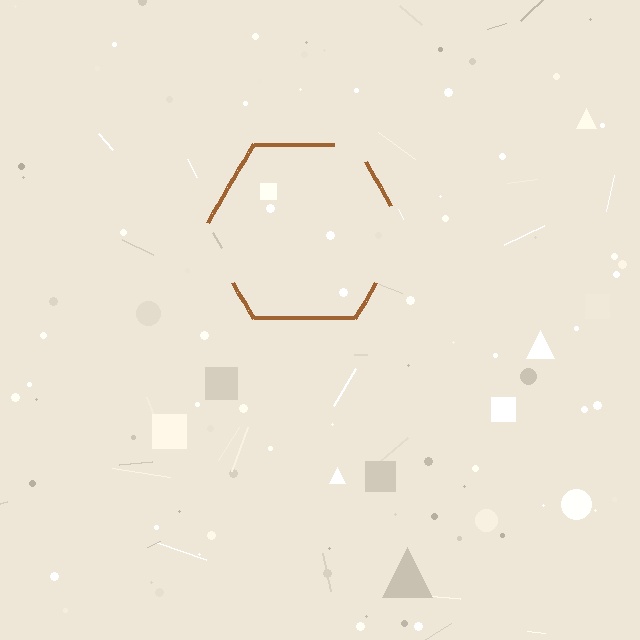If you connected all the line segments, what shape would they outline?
They would outline a hexagon.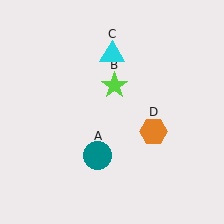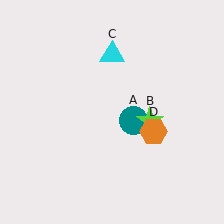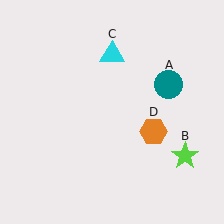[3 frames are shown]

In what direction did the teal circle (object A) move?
The teal circle (object A) moved up and to the right.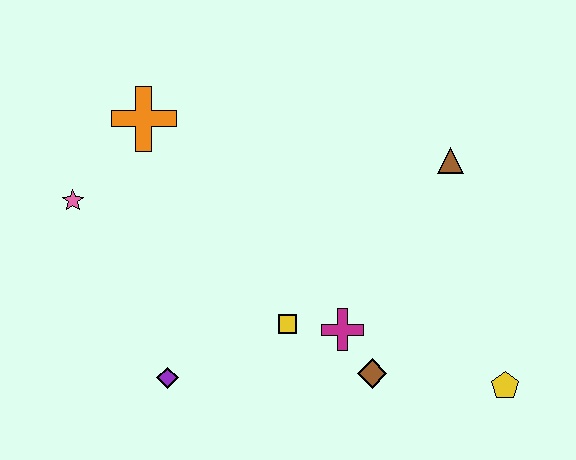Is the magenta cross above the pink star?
No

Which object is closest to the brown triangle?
The magenta cross is closest to the brown triangle.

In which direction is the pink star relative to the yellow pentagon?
The pink star is to the left of the yellow pentagon.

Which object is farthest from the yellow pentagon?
The pink star is farthest from the yellow pentagon.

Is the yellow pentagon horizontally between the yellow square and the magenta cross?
No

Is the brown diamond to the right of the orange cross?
Yes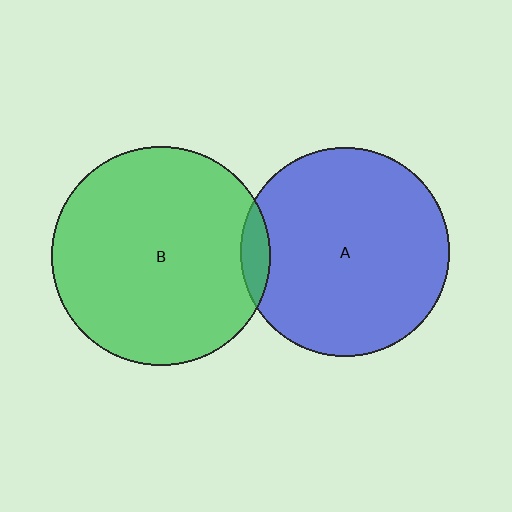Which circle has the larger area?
Circle B (green).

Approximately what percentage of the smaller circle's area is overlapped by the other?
Approximately 5%.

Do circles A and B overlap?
Yes.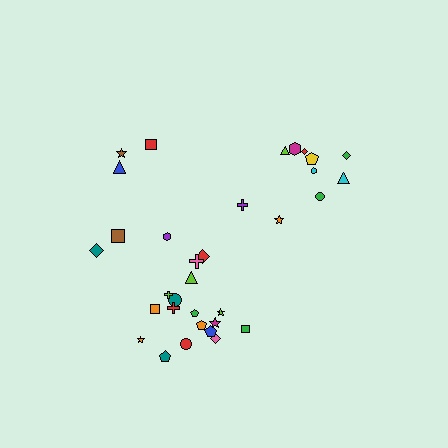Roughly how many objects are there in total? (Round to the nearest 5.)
Roughly 35 objects in total.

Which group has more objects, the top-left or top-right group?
The top-right group.